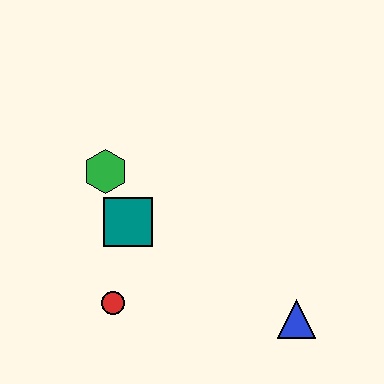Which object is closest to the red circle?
The teal square is closest to the red circle.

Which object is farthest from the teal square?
The blue triangle is farthest from the teal square.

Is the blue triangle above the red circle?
No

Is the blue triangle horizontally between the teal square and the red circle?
No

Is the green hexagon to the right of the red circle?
No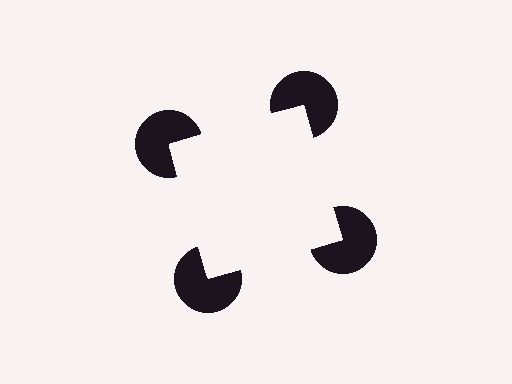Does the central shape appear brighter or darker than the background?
It typically appears slightly brighter than the background, even though no actual brightness change is drawn.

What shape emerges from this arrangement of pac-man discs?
An illusory square — its edges are inferred from the aligned wedge cuts in the pac-man discs, not physically drawn.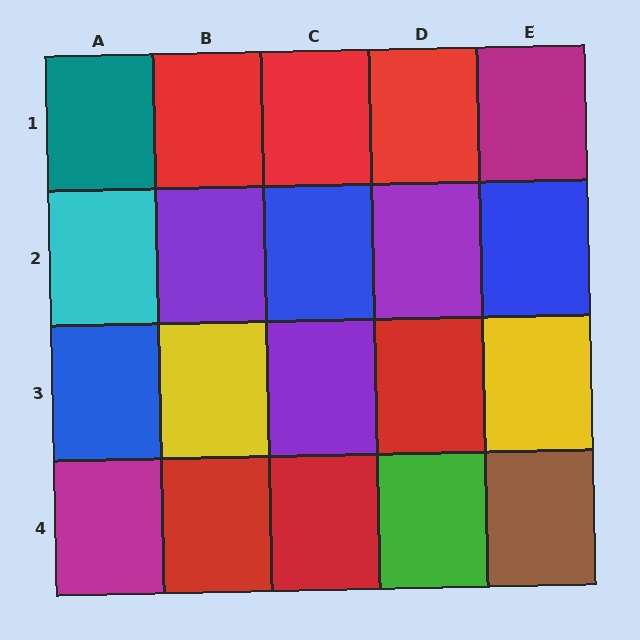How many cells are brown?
1 cell is brown.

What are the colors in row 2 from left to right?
Cyan, purple, blue, purple, blue.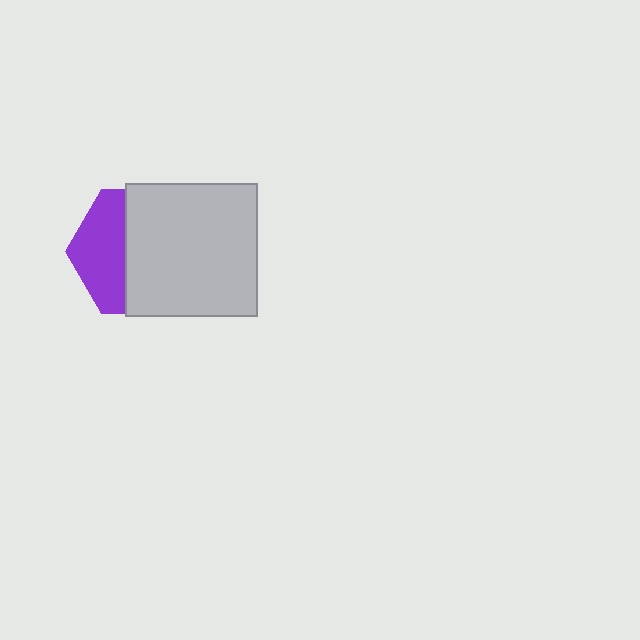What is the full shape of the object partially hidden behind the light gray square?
The partially hidden object is a purple hexagon.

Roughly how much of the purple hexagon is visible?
A small part of it is visible (roughly 39%).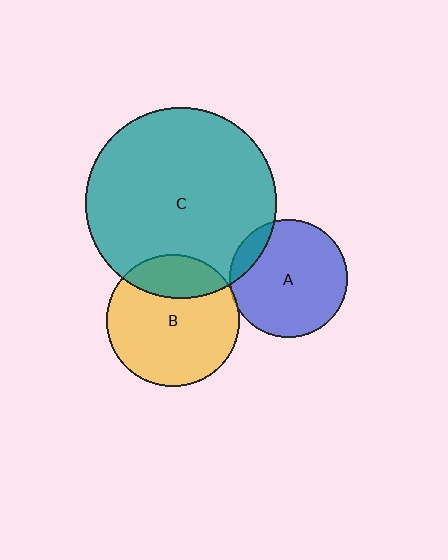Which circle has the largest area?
Circle C (teal).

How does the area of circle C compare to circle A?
Approximately 2.6 times.